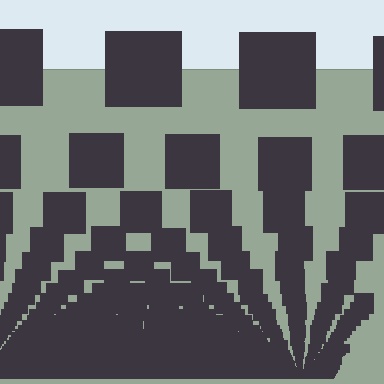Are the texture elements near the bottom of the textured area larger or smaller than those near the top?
Smaller. The gradient is inverted — elements near the bottom are smaller and denser.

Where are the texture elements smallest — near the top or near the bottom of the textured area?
Near the bottom.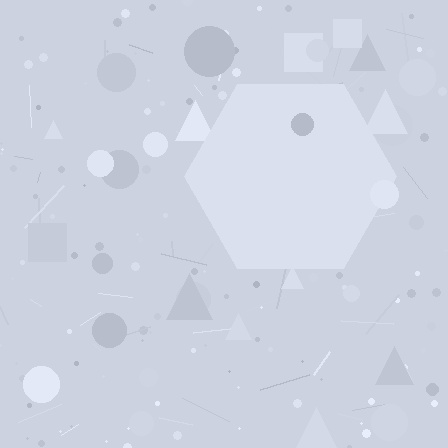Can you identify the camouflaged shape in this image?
The camouflaged shape is a hexagon.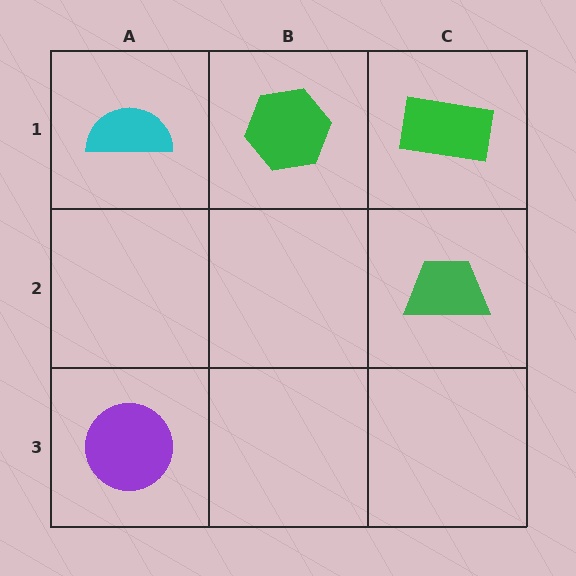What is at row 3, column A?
A purple circle.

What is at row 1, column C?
A green rectangle.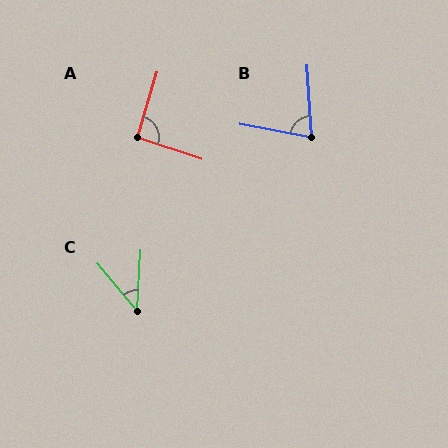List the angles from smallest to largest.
C (43°), B (75°), A (92°).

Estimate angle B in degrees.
Approximately 75 degrees.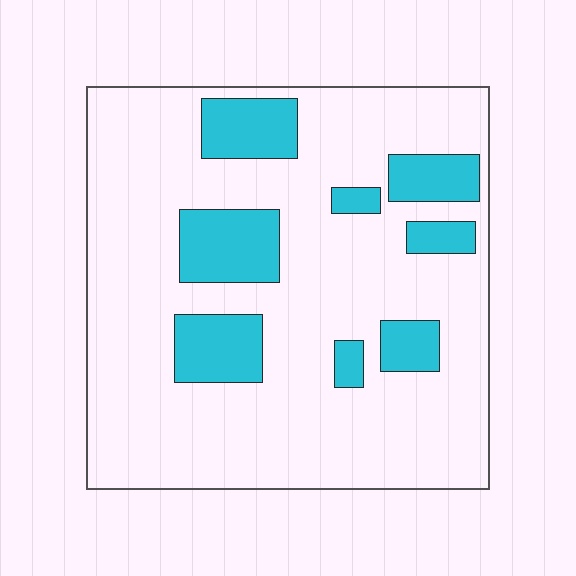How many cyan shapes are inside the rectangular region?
8.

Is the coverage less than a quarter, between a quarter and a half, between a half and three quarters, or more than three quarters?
Less than a quarter.